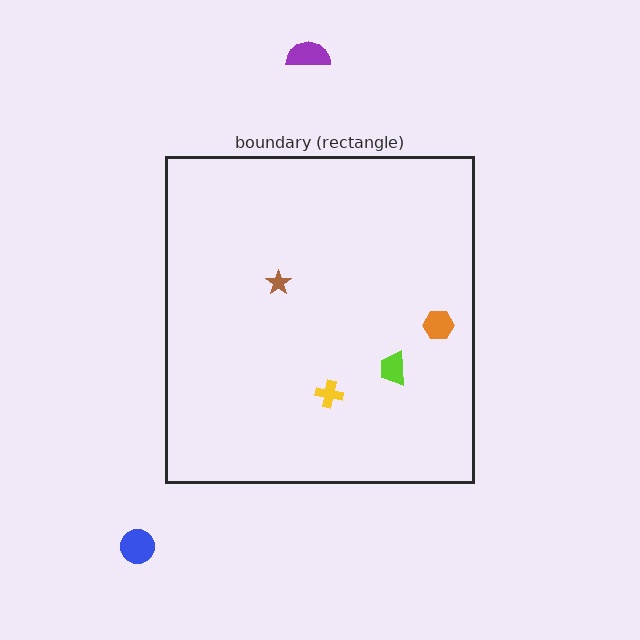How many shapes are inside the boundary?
4 inside, 2 outside.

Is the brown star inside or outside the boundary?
Inside.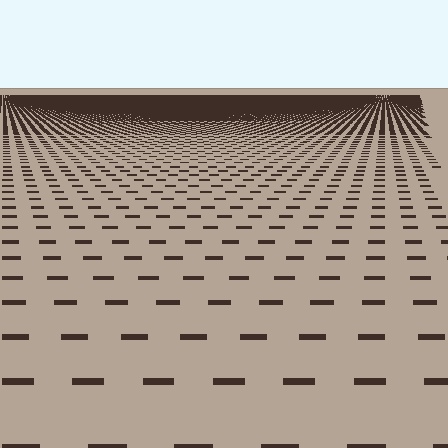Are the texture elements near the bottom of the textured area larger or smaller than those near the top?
Larger. Near the bottom, elements are closer to the viewer and appear at a bigger on-screen size.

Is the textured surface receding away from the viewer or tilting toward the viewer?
The surface is receding away from the viewer. Texture elements get smaller and denser toward the top.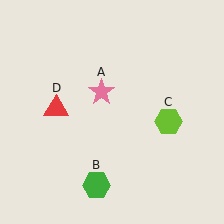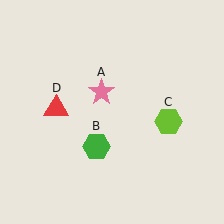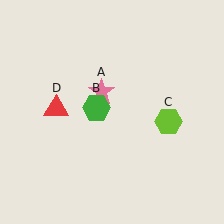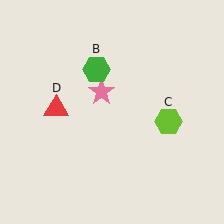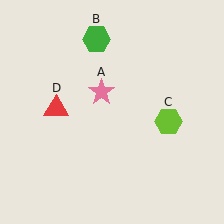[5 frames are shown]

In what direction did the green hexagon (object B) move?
The green hexagon (object B) moved up.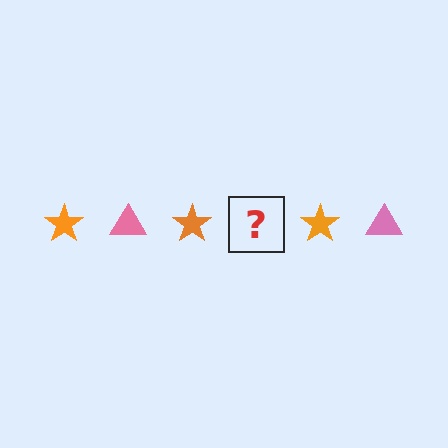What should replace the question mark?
The question mark should be replaced with a pink triangle.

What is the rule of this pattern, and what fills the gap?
The rule is that the pattern alternates between orange star and pink triangle. The gap should be filled with a pink triangle.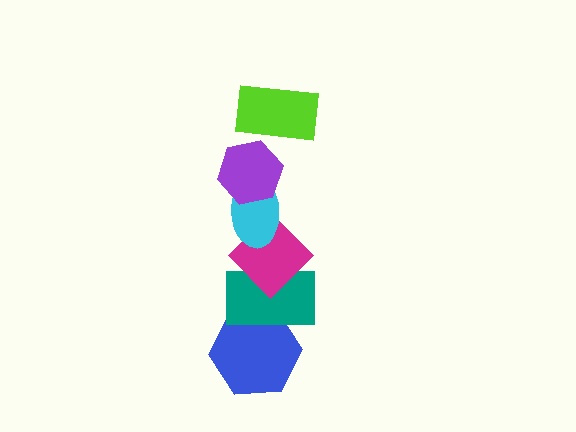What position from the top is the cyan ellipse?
The cyan ellipse is 3rd from the top.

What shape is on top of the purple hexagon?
The lime rectangle is on top of the purple hexagon.